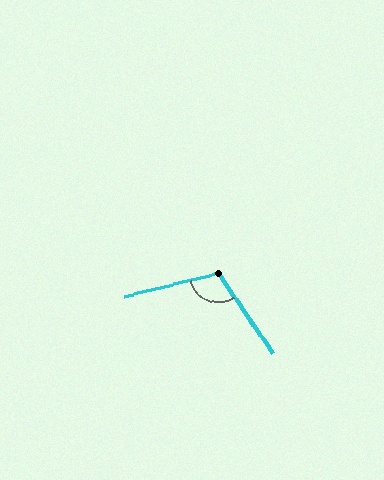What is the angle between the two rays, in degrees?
Approximately 110 degrees.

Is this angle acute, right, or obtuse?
It is obtuse.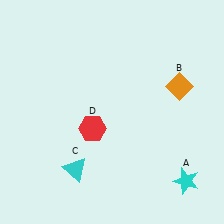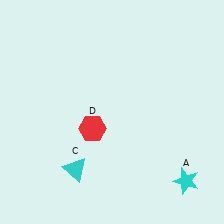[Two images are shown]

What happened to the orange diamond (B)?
The orange diamond (B) was removed in Image 2. It was in the top-right area of Image 1.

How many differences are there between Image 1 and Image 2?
There is 1 difference between the two images.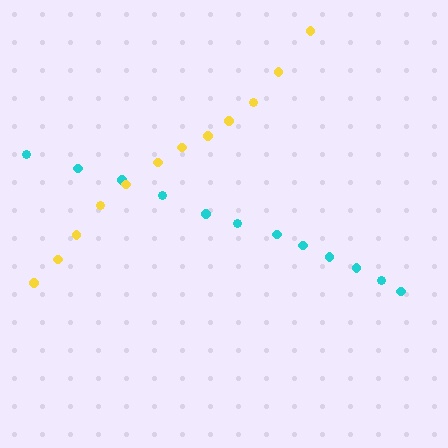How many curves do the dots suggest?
There are 2 distinct paths.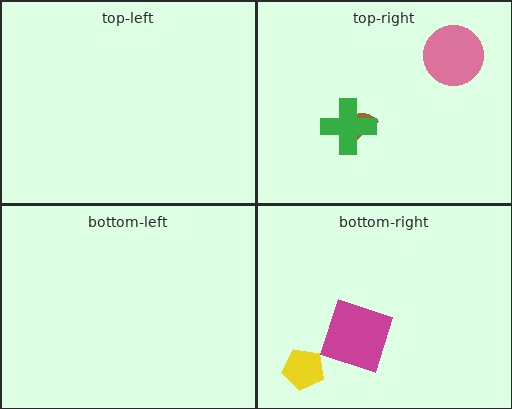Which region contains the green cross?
The top-right region.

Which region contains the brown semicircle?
The top-right region.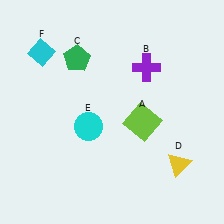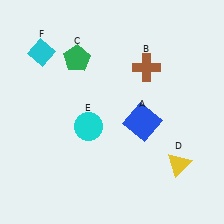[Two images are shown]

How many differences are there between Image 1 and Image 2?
There are 2 differences between the two images.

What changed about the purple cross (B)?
In Image 1, B is purple. In Image 2, it changed to brown.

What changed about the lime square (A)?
In Image 1, A is lime. In Image 2, it changed to blue.